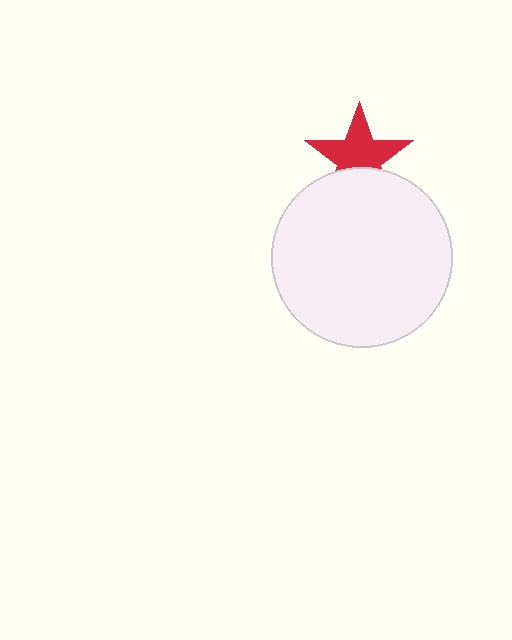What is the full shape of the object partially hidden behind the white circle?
The partially hidden object is a red star.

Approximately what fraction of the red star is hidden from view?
Roughly 32% of the red star is hidden behind the white circle.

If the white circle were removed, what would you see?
You would see the complete red star.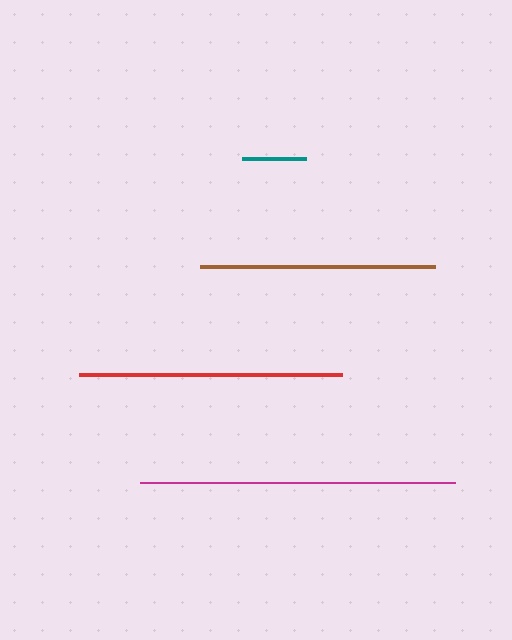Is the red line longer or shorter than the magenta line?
The magenta line is longer than the red line.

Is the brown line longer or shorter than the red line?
The red line is longer than the brown line.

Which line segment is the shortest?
The teal line is the shortest at approximately 64 pixels.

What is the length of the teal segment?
The teal segment is approximately 64 pixels long.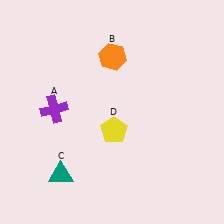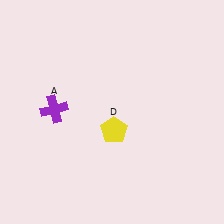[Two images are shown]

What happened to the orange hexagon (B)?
The orange hexagon (B) was removed in Image 2. It was in the top-right area of Image 1.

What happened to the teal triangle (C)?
The teal triangle (C) was removed in Image 2. It was in the bottom-left area of Image 1.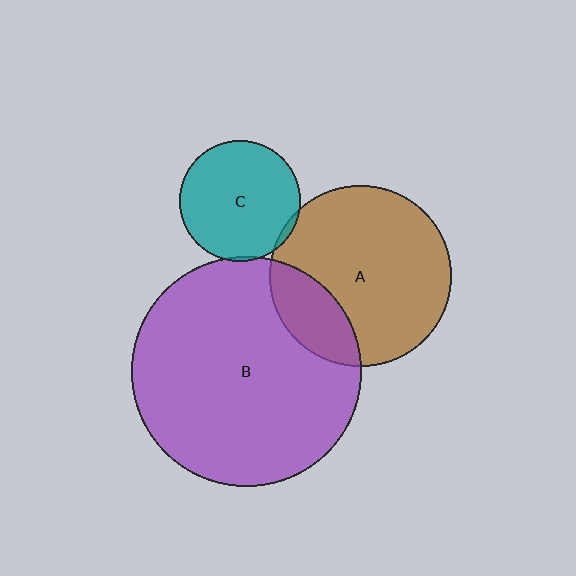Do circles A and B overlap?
Yes.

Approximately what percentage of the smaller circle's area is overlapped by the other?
Approximately 20%.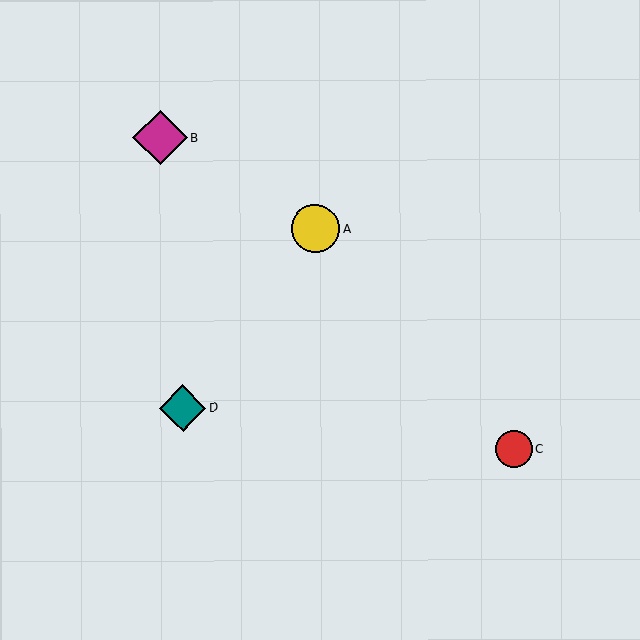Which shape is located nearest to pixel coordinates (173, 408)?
The teal diamond (labeled D) at (183, 408) is nearest to that location.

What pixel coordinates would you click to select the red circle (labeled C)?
Click at (513, 449) to select the red circle C.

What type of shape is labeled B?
Shape B is a magenta diamond.